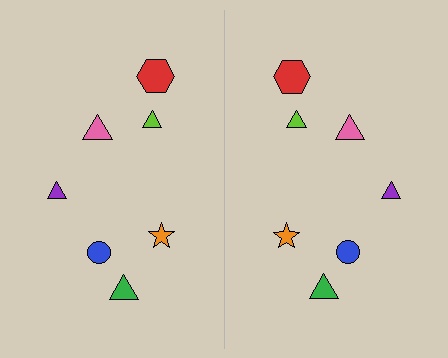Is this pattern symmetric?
Yes, this pattern has bilateral (reflection) symmetry.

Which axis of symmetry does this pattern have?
The pattern has a vertical axis of symmetry running through the center of the image.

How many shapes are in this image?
There are 14 shapes in this image.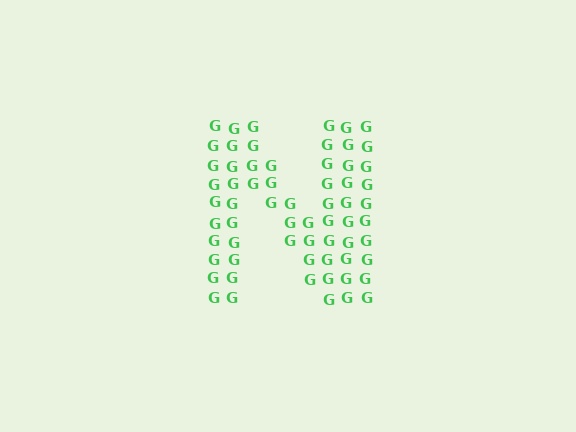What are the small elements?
The small elements are letter G's.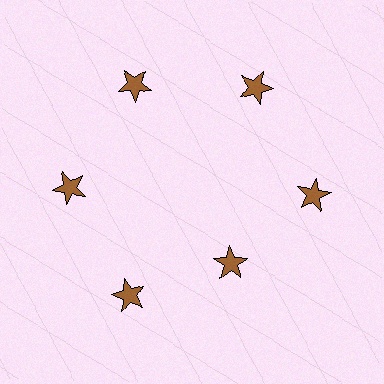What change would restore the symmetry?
The symmetry would be restored by moving it outward, back onto the ring so that all 6 stars sit at equal angles and equal distance from the center.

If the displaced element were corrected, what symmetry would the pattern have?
It would have 6-fold rotational symmetry — the pattern would map onto itself every 60 degrees.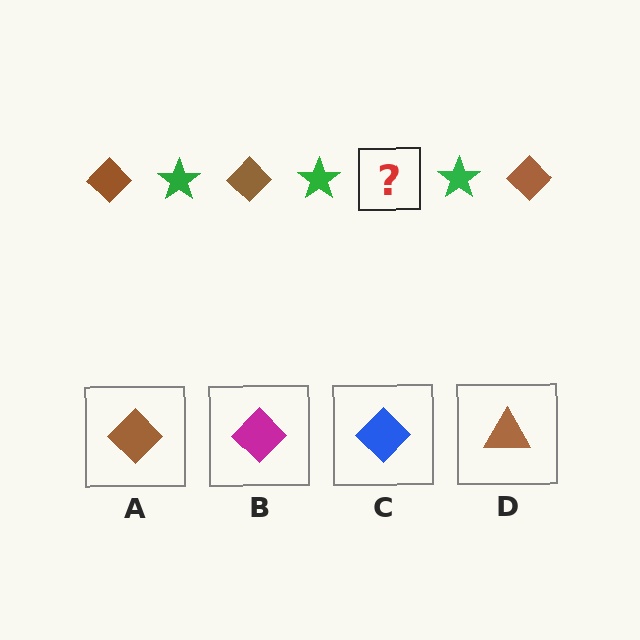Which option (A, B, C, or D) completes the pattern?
A.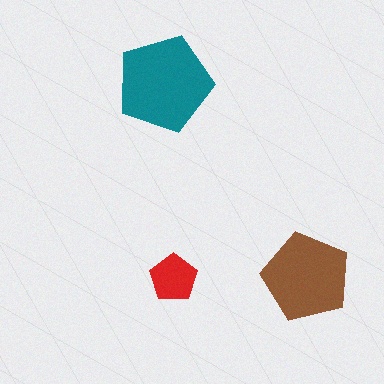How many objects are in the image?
There are 3 objects in the image.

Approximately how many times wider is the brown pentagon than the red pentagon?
About 2 times wider.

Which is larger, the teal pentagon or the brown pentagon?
The teal one.